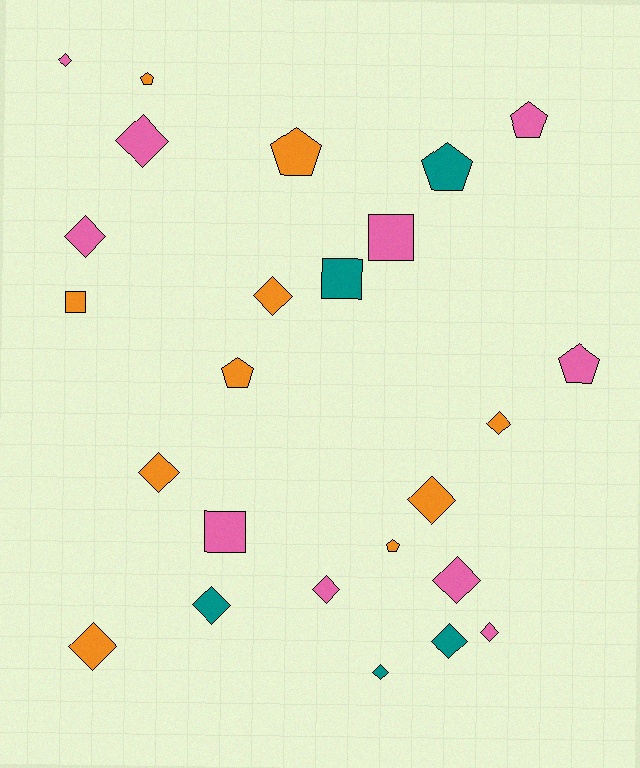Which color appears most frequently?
Orange, with 10 objects.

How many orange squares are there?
There is 1 orange square.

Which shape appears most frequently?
Diamond, with 14 objects.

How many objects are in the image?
There are 25 objects.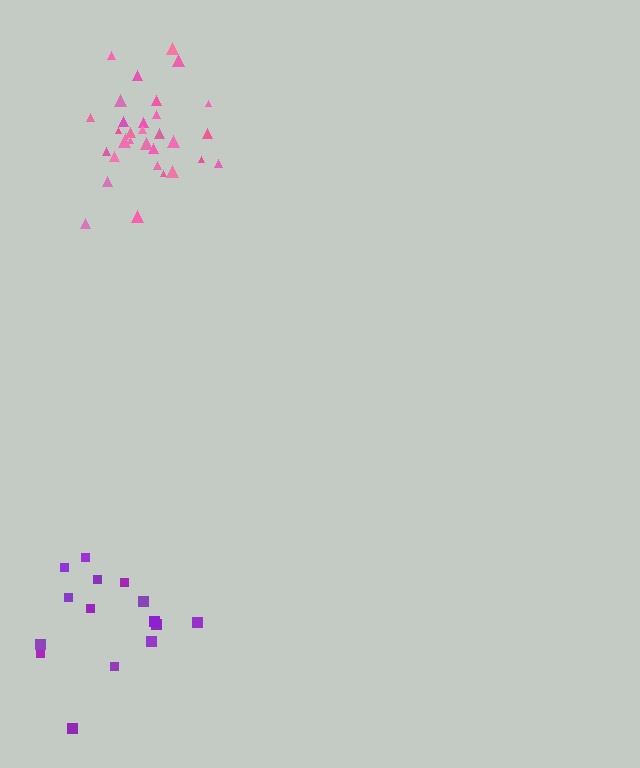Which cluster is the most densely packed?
Pink.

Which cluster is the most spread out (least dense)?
Purple.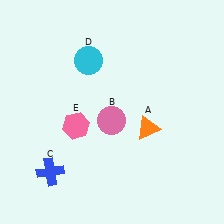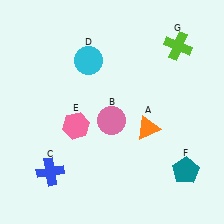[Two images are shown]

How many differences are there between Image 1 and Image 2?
There are 2 differences between the two images.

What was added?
A teal pentagon (F), a lime cross (G) were added in Image 2.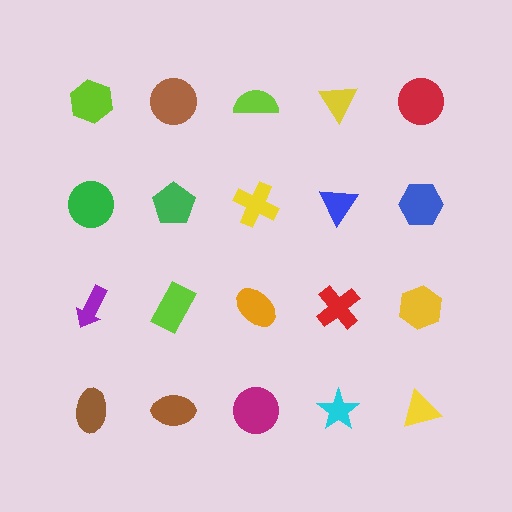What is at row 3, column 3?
An orange ellipse.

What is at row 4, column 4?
A cyan star.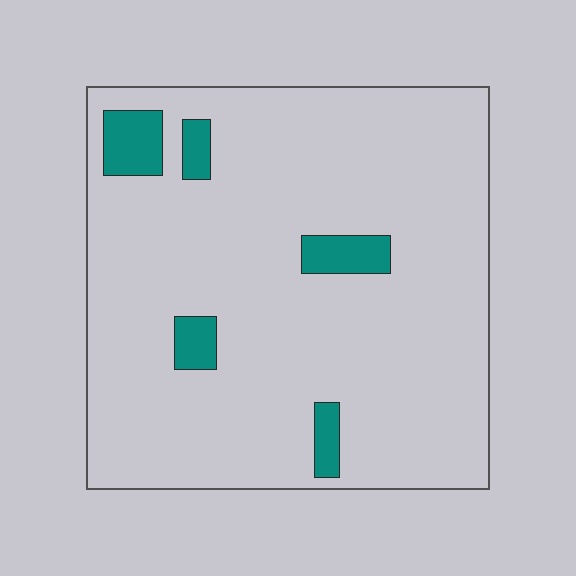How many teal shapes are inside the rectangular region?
5.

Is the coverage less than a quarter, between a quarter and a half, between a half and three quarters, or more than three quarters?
Less than a quarter.